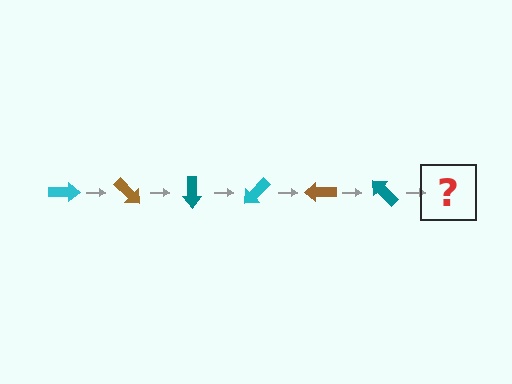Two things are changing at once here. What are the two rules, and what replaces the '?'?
The two rules are that it rotates 45 degrees each step and the color cycles through cyan, brown, and teal. The '?' should be a cyan arrow, rotated 270 degrees from the start.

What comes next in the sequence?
The next element should be a cyan arrow, rotated 270 degrees from the start.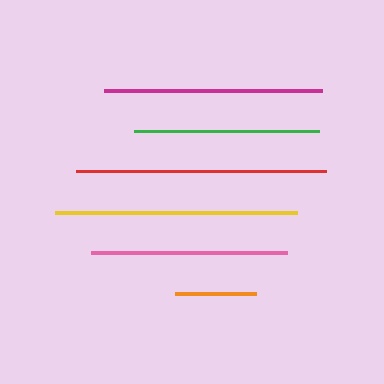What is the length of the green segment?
The green segment is approximately 185 pixels long.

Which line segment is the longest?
The red line is the longest at approximately 250 pixels.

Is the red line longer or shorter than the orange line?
The red line is longer than the orange line.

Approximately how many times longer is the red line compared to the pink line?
The red line is approximately 1.3 times the length of the pink line.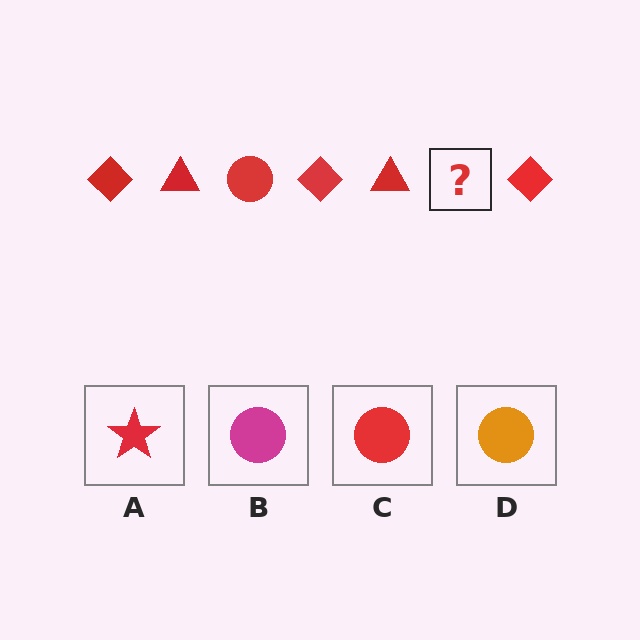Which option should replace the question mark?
Option C.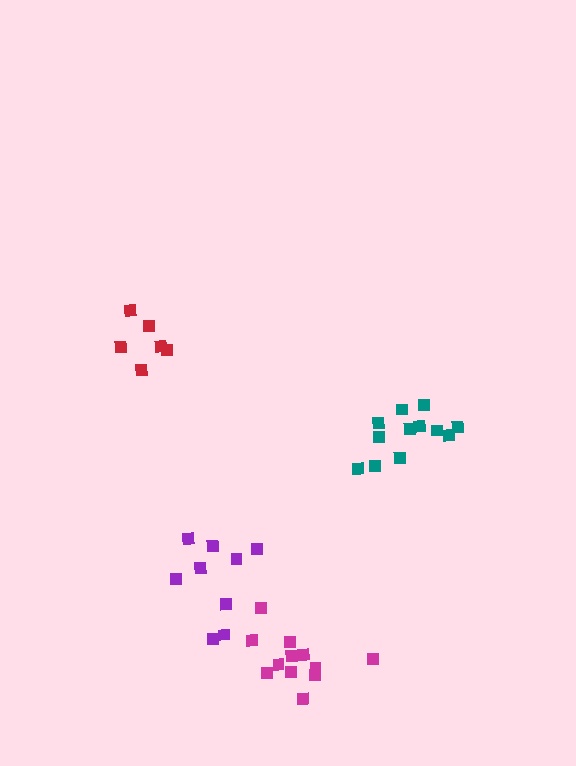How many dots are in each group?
Group 1: 12 dots, Group 2: 9 dots, Group 3: 12 dots, Group 4: 6 dots (39 total).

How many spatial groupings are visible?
There are 4 spatial groupings.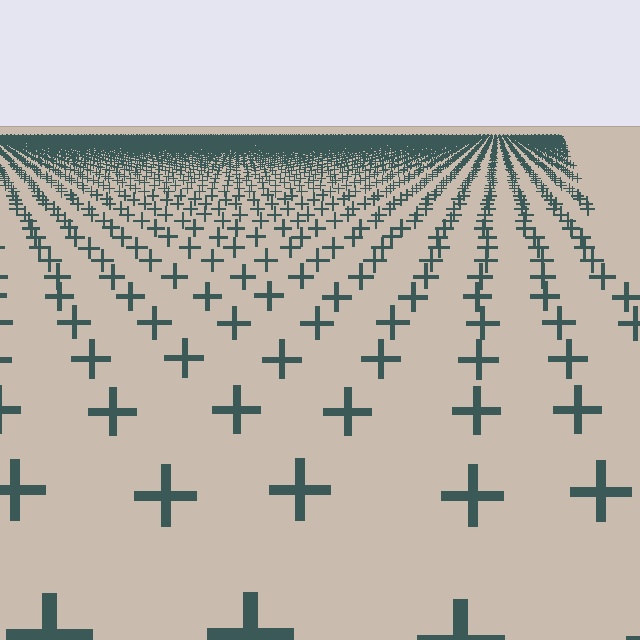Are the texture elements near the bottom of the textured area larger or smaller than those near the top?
Larger. Near the bottom, elements are closer to the viewer and appear at a bigger on-screen size.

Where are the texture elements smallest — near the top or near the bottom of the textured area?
Near the top.